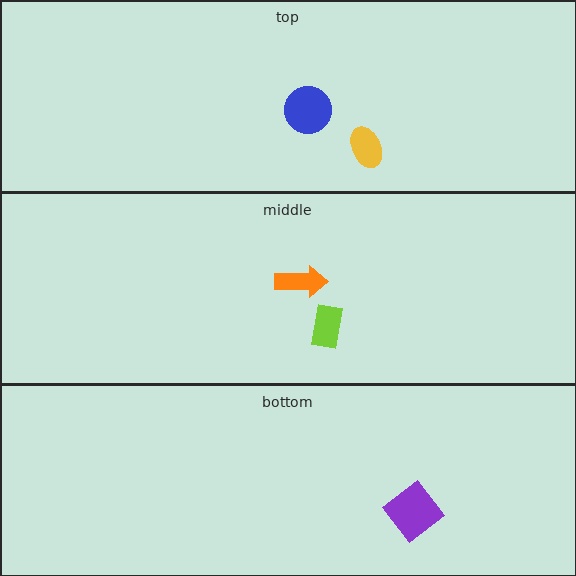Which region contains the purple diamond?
The bottom region.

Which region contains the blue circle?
The top region.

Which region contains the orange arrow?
The middle region.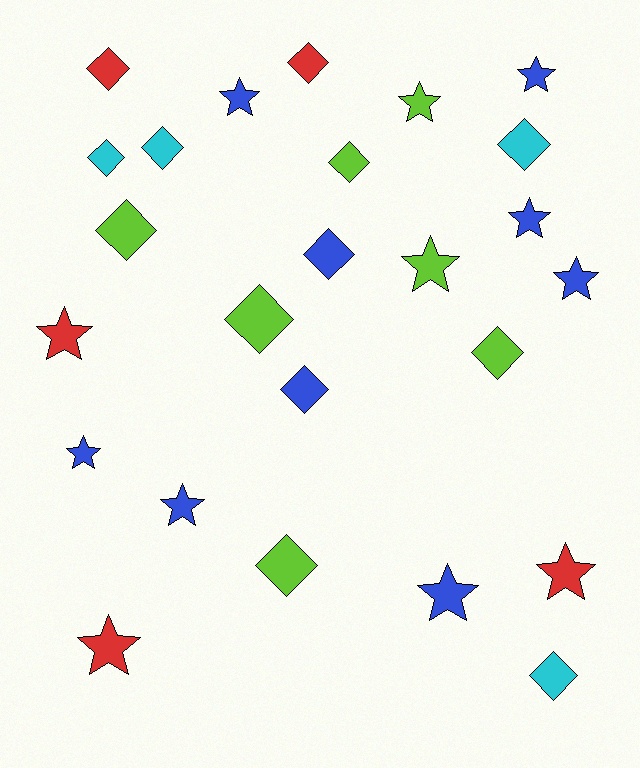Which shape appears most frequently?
Diamond, with 13 objects.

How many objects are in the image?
There are 25 objects.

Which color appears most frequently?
Blue, with 9 objects.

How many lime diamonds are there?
There are 5 lime diamonds.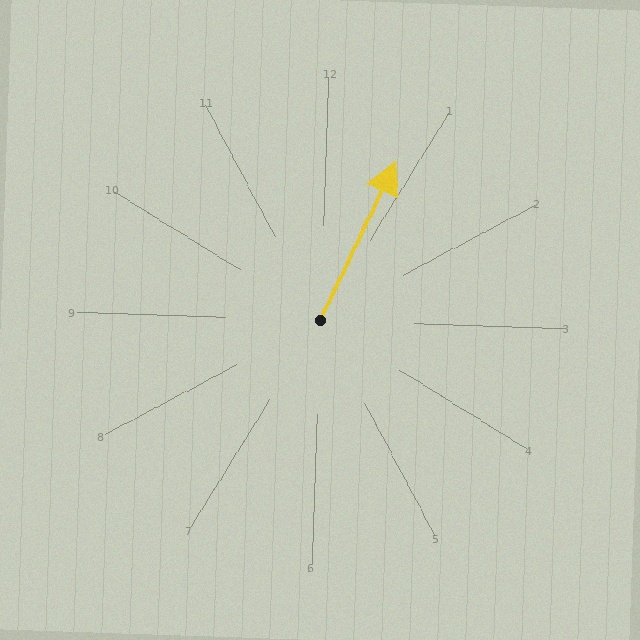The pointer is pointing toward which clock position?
Roughly 1 o'clock.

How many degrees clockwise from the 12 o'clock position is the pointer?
Approximately 24 degrees.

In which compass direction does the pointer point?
Northeast.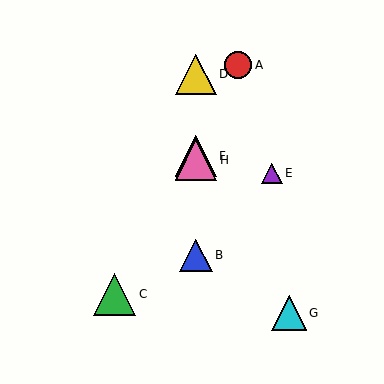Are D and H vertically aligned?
Yes, both are at x≈196.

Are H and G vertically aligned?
No, H is at x≈196 and G is at x≈289.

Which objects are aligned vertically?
Objects B, D, F, H are aligned vertically.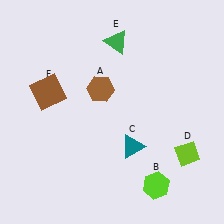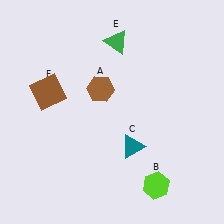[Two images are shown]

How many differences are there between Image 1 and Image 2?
There is 1 difference between the two images.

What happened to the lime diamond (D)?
The lime diamond (D) was removed in Image 2. It was in the bottom-right area of Image 1.